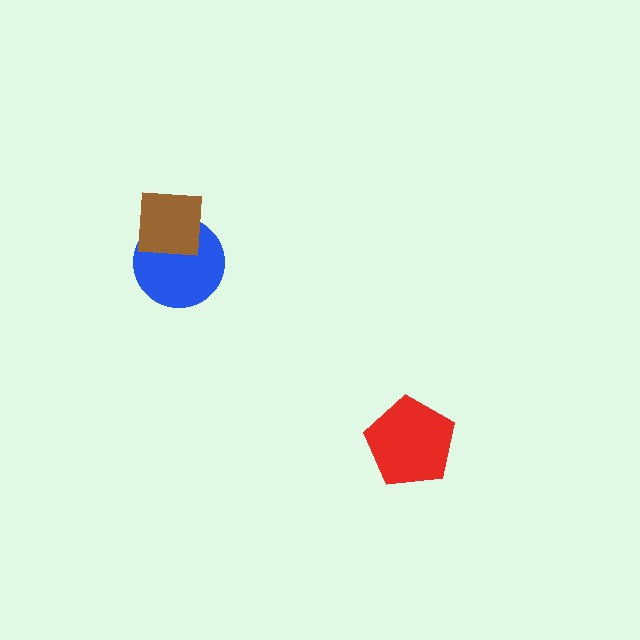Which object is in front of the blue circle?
The brown square is in front of the blue circle.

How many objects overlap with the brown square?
1 object overlaps with the brown square.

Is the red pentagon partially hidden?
No, no other shape covers it.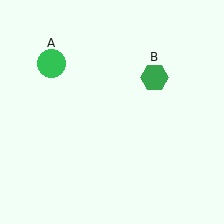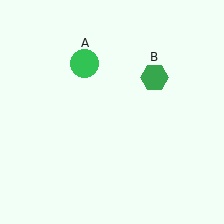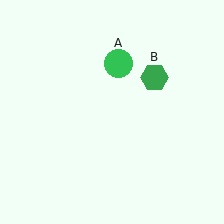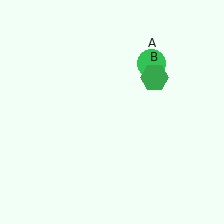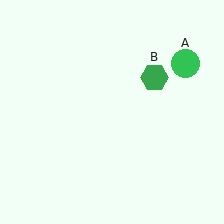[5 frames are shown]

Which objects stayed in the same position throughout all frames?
Green hexagon (object B) remained stationary.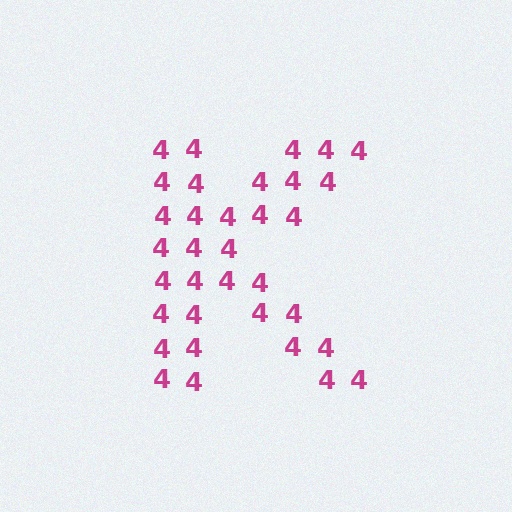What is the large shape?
The large shape is the letter K.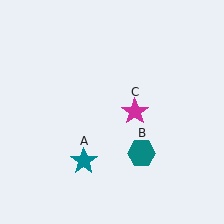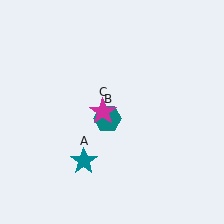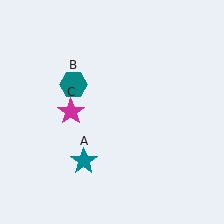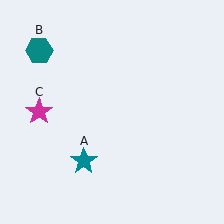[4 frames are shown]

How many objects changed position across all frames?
2 objects changed position: teal hexagon (object B), magenta star (object C).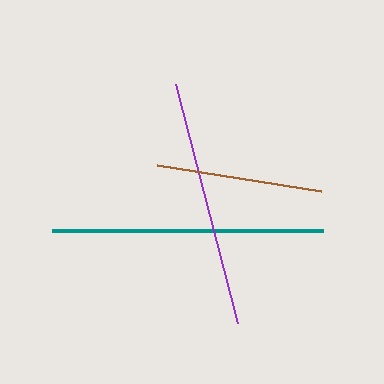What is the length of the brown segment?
The brown segment is approximately 165 pixels long.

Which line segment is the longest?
The teal line is the longest at approximately 271 pixels.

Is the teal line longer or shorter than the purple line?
The teal line is longer than the purple line.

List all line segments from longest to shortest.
From longest to shortest: teal, purple, brown.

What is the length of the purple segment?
The purple segment is approximately 247 pixels long.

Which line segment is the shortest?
The brown line is the shortest at approximately 165 pixels.